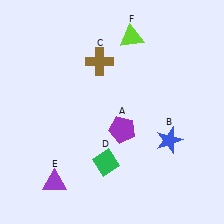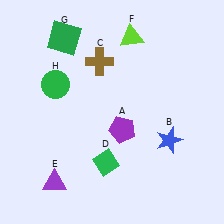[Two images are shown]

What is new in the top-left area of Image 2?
A green circle (H) was added in the top-left area of Image 2.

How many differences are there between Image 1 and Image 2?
There are 2 differences between the two images.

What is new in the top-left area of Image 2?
A green square (G) was added in the top-left area of Image 2.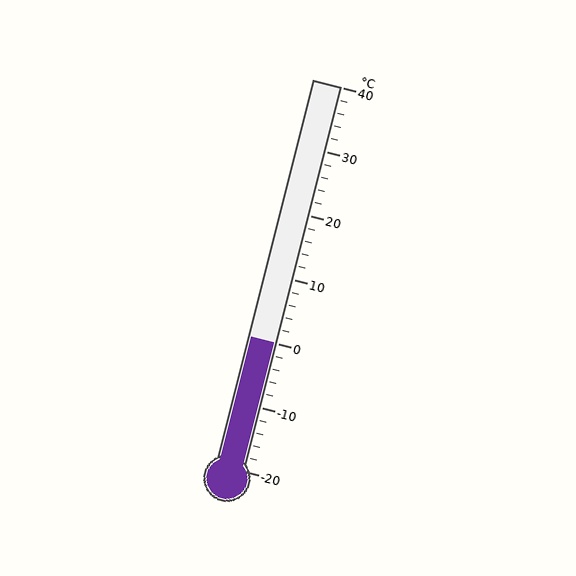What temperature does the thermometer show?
The thermometer shows approximately 0°C.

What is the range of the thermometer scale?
The thermometer scale ranges from -20°C to 40°C.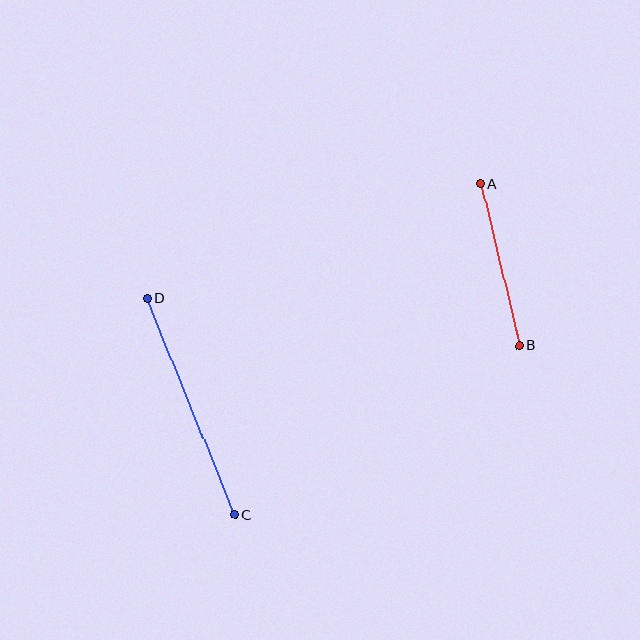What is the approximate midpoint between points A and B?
The midpoint is at approximately (500, 265) pixels.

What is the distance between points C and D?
The distance is approximately 233 pixels.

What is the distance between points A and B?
The distance is approximately 167 pixels.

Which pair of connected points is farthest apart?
Points C and D are farthest apart.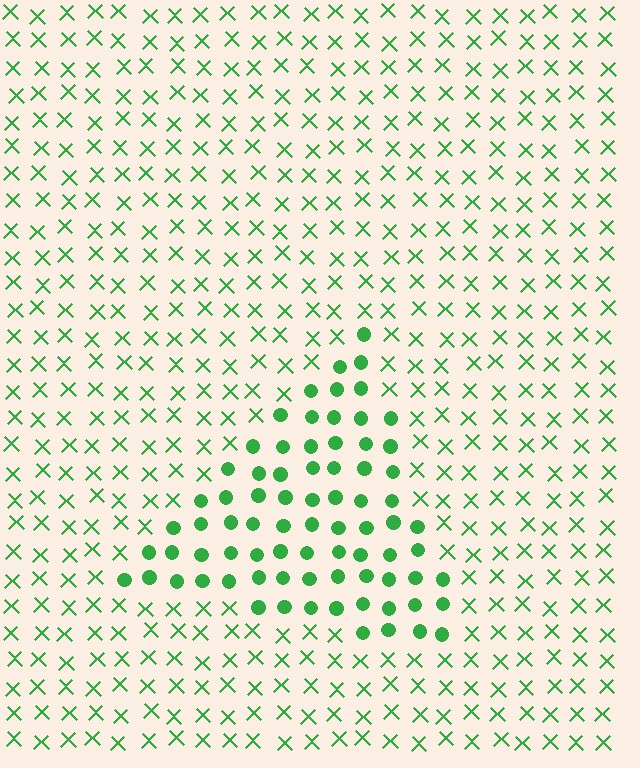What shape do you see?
I see a triangle.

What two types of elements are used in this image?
The image uses circles inside the triangle region and X marks outside it.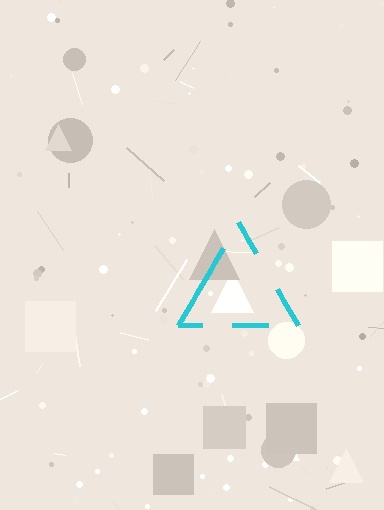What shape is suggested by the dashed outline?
The dashed outline suggests a triangle.